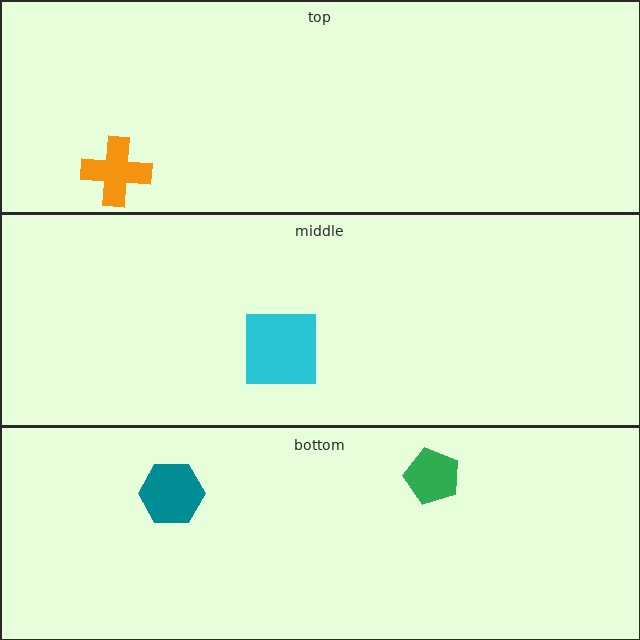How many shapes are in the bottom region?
2.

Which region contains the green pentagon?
The bottom region.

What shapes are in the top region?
The orange cross.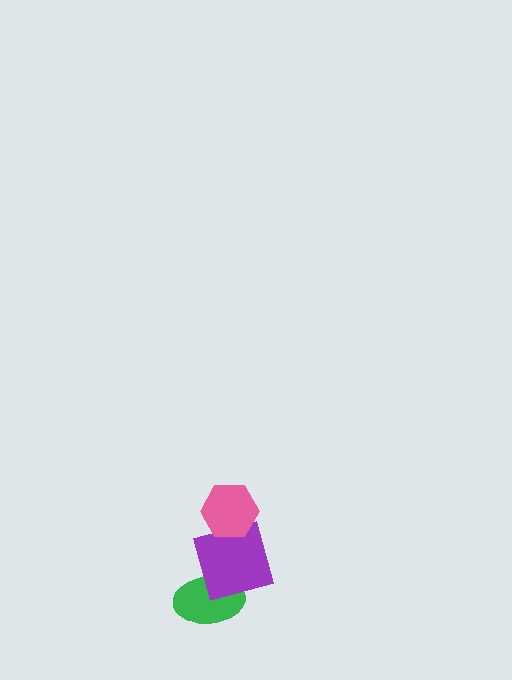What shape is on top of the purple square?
The pink hexagon is on top of the purple square.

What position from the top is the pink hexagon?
The pink hexagon is 1st from the top.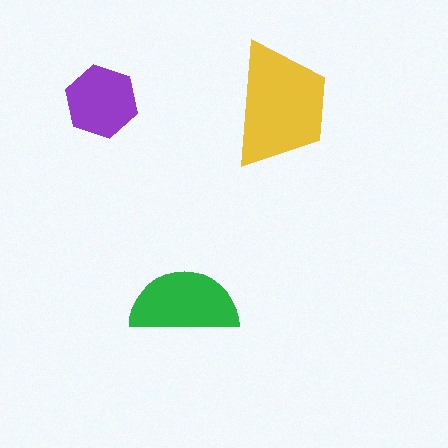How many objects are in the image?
There are 3 objects in the image.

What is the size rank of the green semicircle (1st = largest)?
2nd.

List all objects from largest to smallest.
The yellow trapezoid, the green semicircle, the purple hexagon.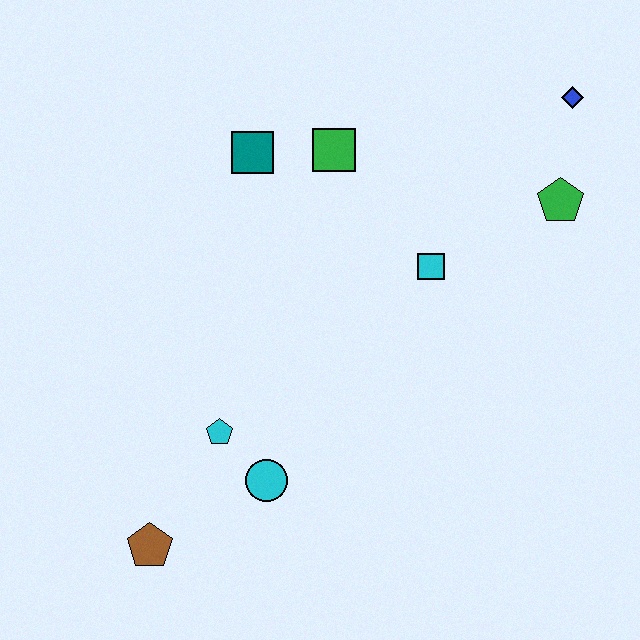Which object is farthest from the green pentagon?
The brown pentagon is farthest from the green pentagon.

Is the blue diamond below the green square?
No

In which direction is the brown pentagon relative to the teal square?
The brown pentagon is below the teal square.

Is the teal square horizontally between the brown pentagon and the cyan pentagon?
No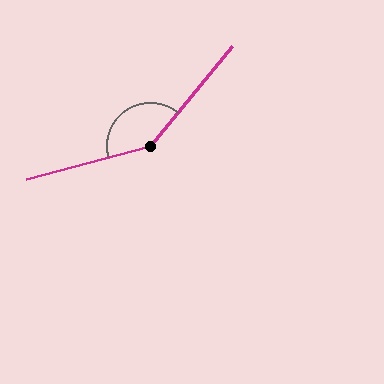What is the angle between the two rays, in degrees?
Approximately 145 degrees.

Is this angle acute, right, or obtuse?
It is obtuse.